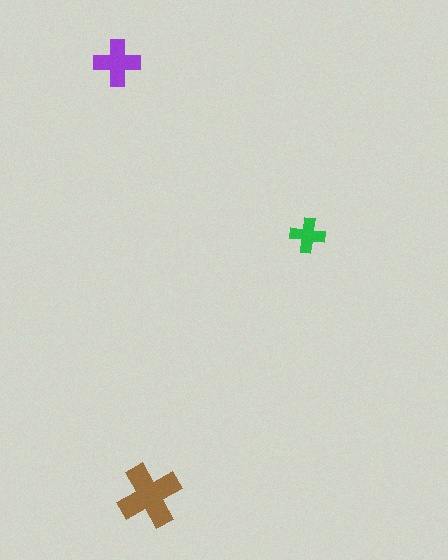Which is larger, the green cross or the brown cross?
The brown one.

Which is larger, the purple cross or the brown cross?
The brown one.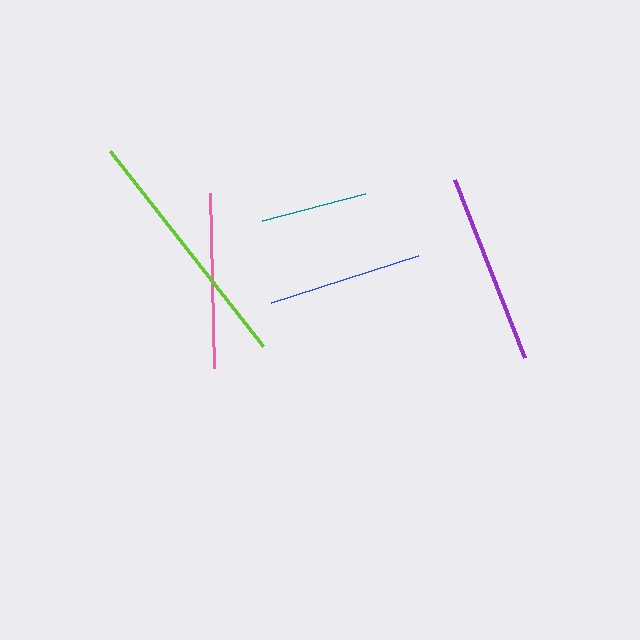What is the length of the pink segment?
The pink segment is approximately 175 pixels long.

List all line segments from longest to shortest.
From longest to shortest: lime, purple, pink, blue, teal.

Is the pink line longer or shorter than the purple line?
The purple line is longer than the pink line.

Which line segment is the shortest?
The teal line is the shortest at approximately 106 pixels.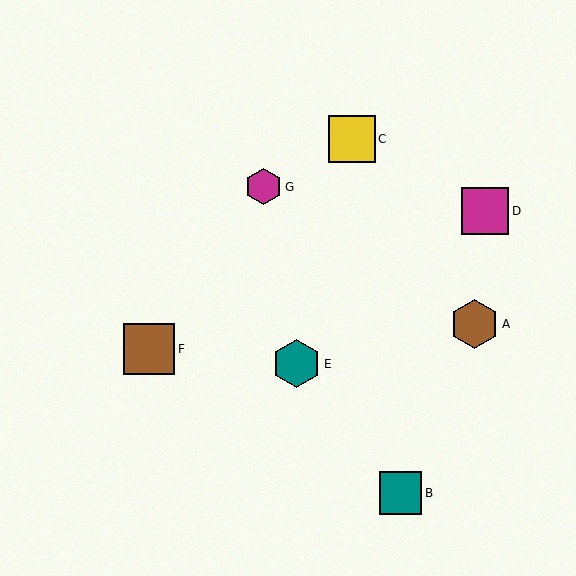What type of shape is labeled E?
Shape E is a teal hexagon.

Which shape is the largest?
The brown square (labeled F) is the largest.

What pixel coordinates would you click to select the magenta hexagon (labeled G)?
Click at (263, 187) to select the magenta hexagon G.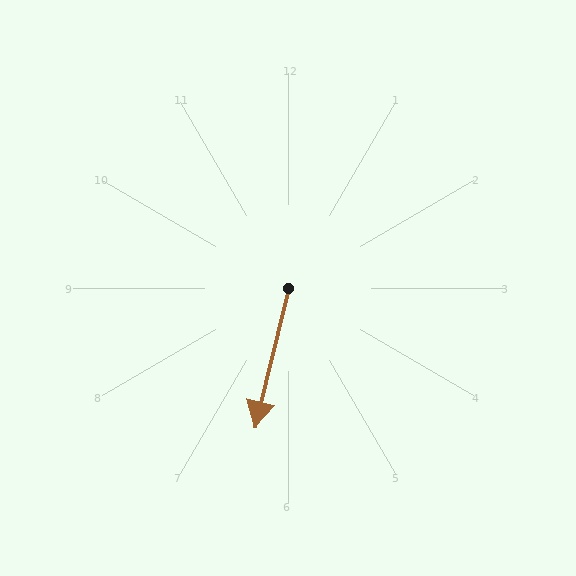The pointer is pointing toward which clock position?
Roughly 6 o'clock.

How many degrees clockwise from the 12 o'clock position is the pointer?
Approximately 194 degrees.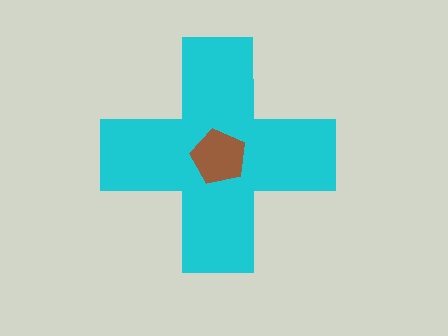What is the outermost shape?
The cyan cross.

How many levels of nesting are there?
2.